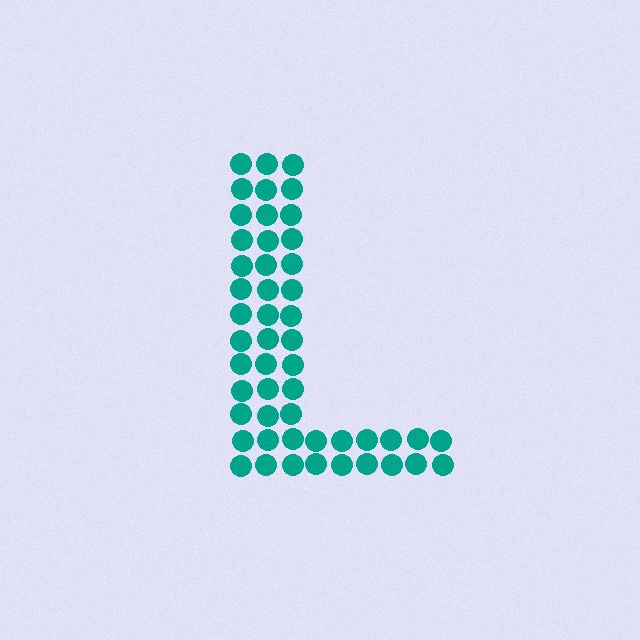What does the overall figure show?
The overall figure shows the letter L.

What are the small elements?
The small elements are circles.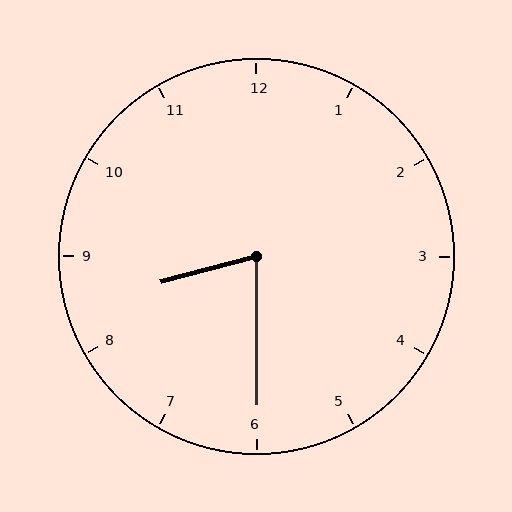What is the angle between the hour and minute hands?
Approximately 75 degrees.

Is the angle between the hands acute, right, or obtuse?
It is acute.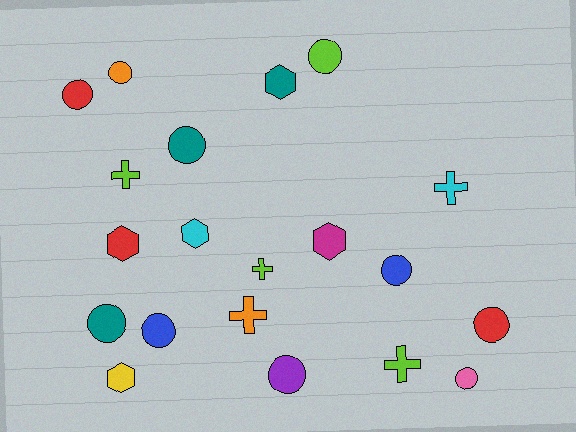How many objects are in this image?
There are 20 objects.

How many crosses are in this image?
There are 5 crosses.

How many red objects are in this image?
There are 3 red objects.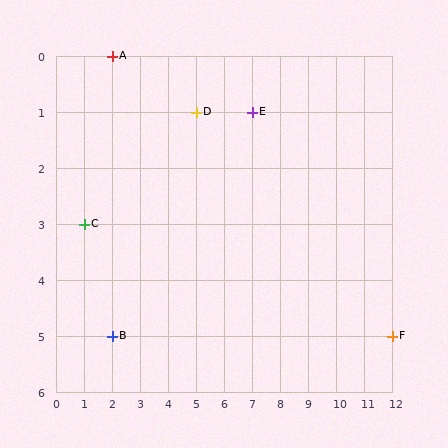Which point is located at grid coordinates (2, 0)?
Point A is at (2, 0).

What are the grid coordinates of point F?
Point F is at grid coordinates (12, 5).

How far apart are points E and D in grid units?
Points E and D are 2 columns apart.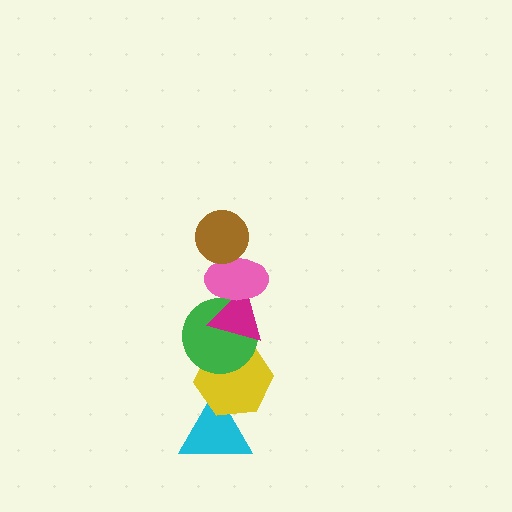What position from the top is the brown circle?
The brown circle is 1st from the top.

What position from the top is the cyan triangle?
The cyan triangle is 6th from the top.